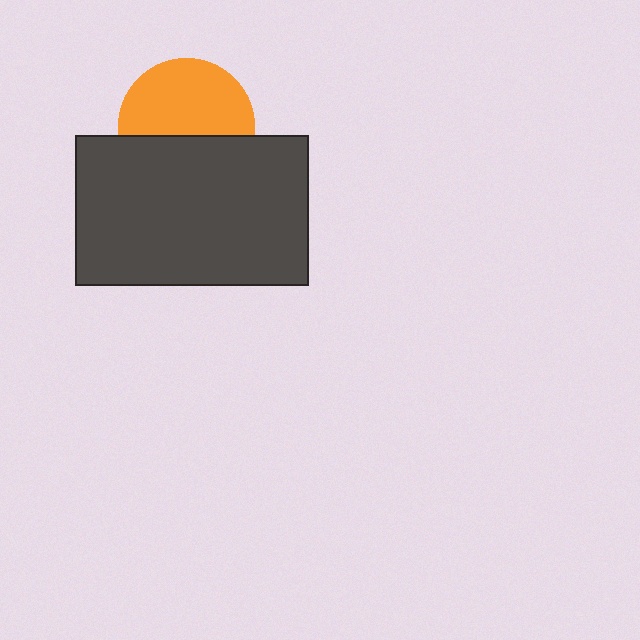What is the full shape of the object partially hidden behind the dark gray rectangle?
The partially hidden object is an orange circle.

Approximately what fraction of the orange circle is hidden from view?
Roughly 42% of the orange circle is hidden behind the dark gray rectangle.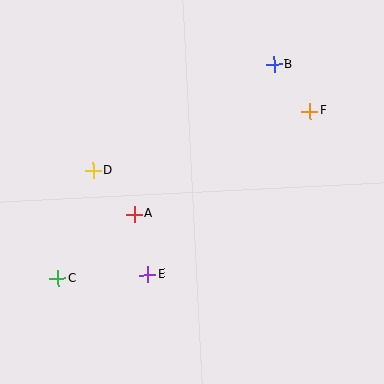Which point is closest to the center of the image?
Point A at (134, 214) is closest to the center.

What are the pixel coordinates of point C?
Point C is at (58, 279).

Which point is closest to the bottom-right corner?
Point E is closest to the bottom-right corner.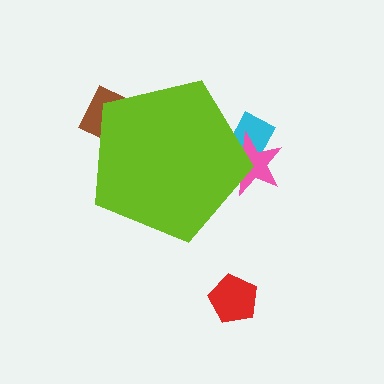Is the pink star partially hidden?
Yes, the pink star is partially hidden behind the lime pentagon.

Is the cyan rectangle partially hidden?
Yes, the cyan rectangle is partially hidden behind the lime pentagon.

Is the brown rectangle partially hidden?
Yes, the brown rectangle is partially hidden behind the lime pentagon.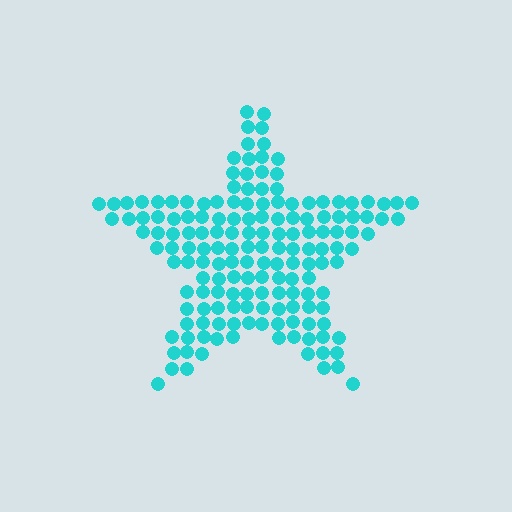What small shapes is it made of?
It is made of small circles.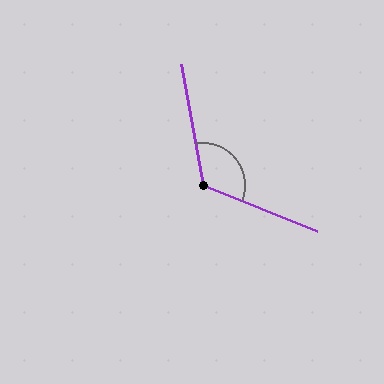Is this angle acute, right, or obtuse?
It is obtuse.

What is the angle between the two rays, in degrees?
Approximately 122 degrees.